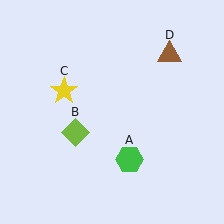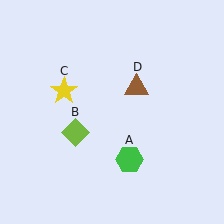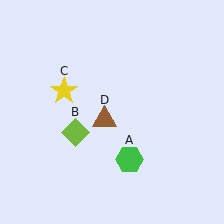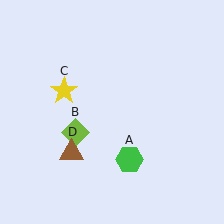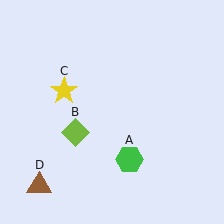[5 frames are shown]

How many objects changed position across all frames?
1 object changed position: brown triangle (object D).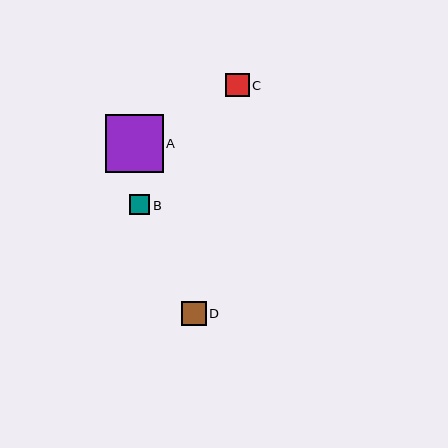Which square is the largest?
Square A is the largest with a size of approximately 58 pixels.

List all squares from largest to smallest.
From largest to smallest: A, D, C, B.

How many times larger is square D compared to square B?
Square D is approximately 1.2 times the size of square B.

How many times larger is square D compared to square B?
Square D is approximately 1.2 times the size of square B.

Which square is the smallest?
Square B is the smallest with a size of approximately 20 pixels.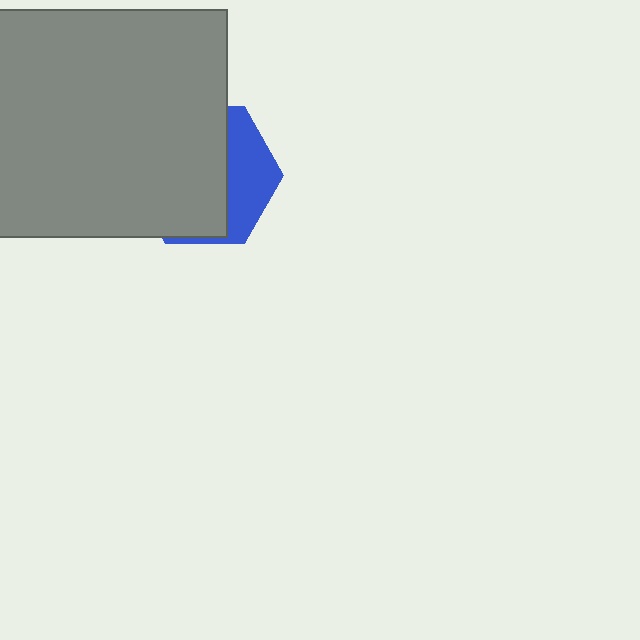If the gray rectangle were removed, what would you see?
You would see the complete blue hexagon.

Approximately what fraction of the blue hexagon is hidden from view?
Roughly 67% of the blue hexagon is hidden behind the gray rectangle.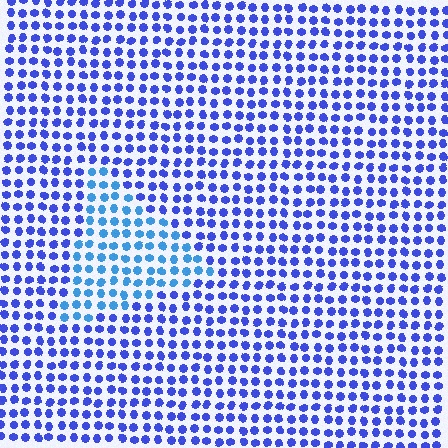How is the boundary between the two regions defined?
The boundary is defined purely by a slight shift in hue (about 29 degrees). Spacing, size, and orientation are identical on both sides.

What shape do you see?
I see a triangle.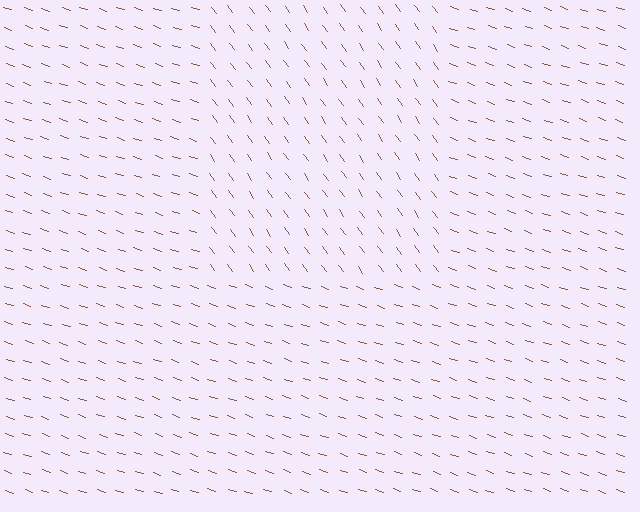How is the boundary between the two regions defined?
The boundary is defined purely by a change in line orientation (approximately 35 degrees difference). All lines are the same color and thickness.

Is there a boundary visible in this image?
Yes, there is a texture boundary formed by a change in line orientation.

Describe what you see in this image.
The image is filled with small brown line segments. A rectangle region in the image has lines oriented differently from the surrounding lines, creating a visible texture boundary.